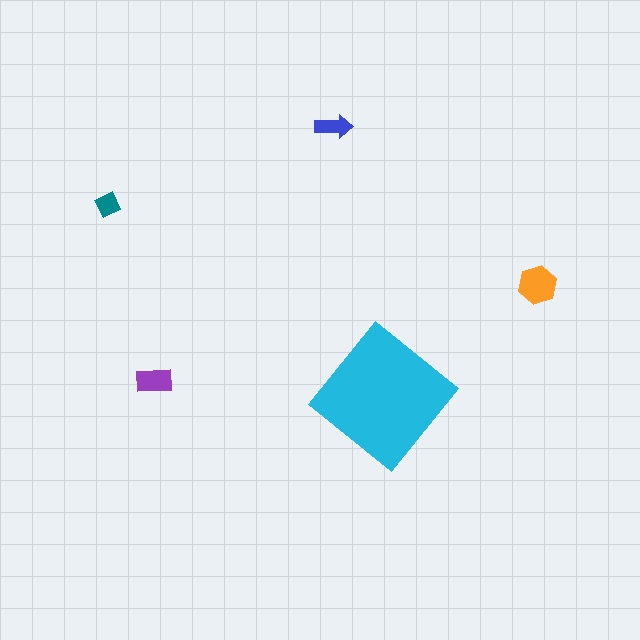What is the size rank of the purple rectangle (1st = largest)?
3rd.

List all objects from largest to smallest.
The cyan diamond, the orange hexagon, the purple rectangle, the blue arrow, the teal diamond.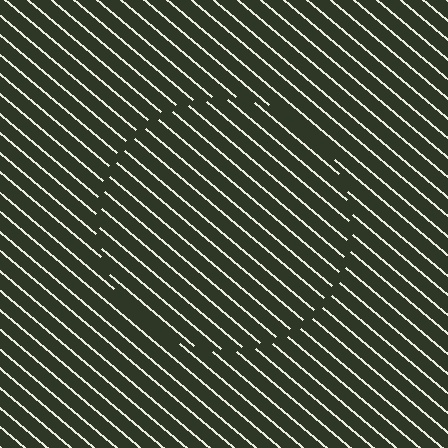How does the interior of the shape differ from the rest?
The interior of the shape contains the same grating, shifted by half a period — the contour is defined by the phase discontinuity where line-ends from the inner and outer gratings abut.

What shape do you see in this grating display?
An illusory circle. The interior of the shape contains the same grating, shifted by half a period — the contour is defined by the phase discontinuity where line-ends from the inner and outer gratings abut.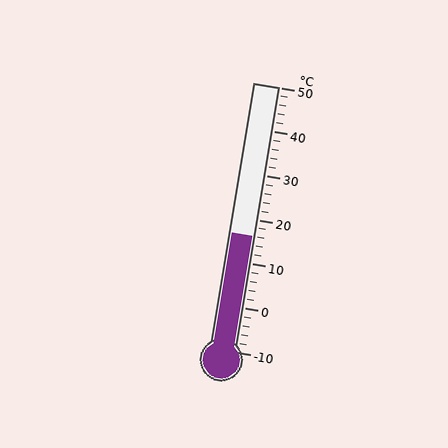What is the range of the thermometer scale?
The thermometer scale ranges from -10°C to 50°C.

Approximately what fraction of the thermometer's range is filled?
The thermometer is filled to approximately 45% of its range.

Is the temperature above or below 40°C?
The temperature is below 40°C.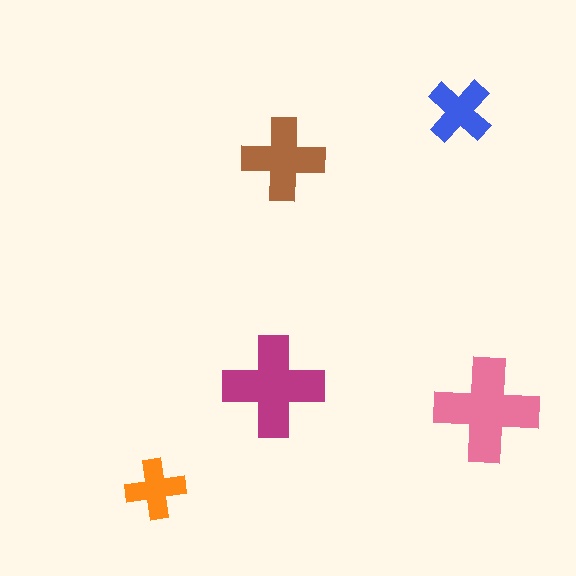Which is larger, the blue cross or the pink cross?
The pink one.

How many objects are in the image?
There are 5 objects in the image.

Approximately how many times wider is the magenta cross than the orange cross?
About 1.5 times wider.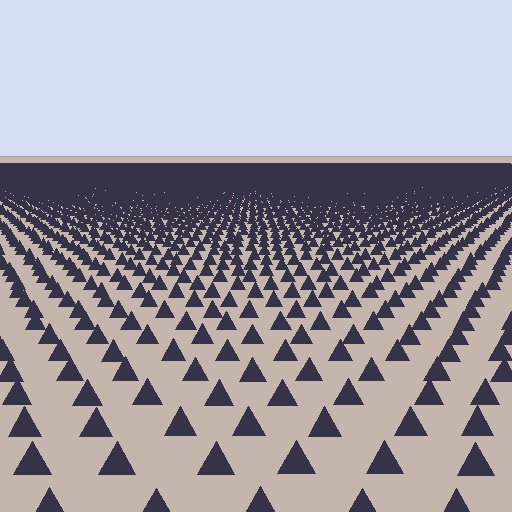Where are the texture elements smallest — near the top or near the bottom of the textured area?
Near the top.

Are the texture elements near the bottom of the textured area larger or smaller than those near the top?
Larger. Near the bottom, elements are closer to the viewer and appear at a bigger on-screen size.